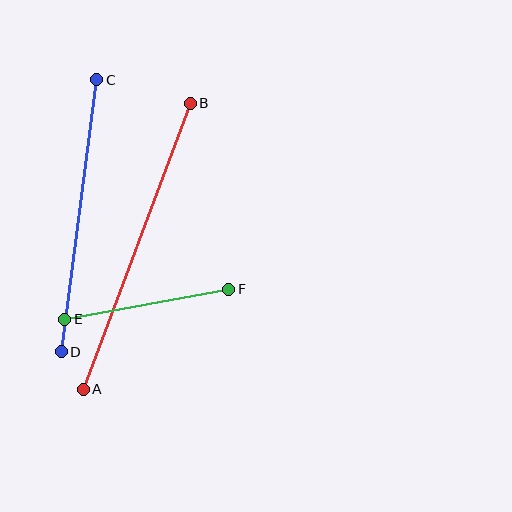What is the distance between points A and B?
The distance is approximately 306 pixels.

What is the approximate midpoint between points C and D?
The midpoint is at approximately (79, 216) pixels.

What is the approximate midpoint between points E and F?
The midpoint is at approximately (147, 304) pixels.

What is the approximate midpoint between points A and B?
The midpoint is at approximately (137, 246) pixels.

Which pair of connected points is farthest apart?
Points A and B are farthest apart.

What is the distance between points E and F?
The distance is approximately 167 pixels.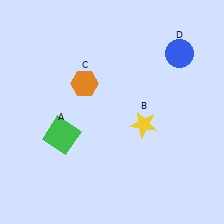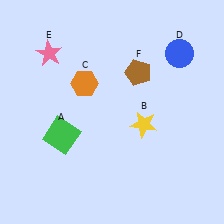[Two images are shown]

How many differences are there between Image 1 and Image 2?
There are 2 differences between the two images.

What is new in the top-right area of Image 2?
A brown pentagon (F) was added in the top-right area of Image 2.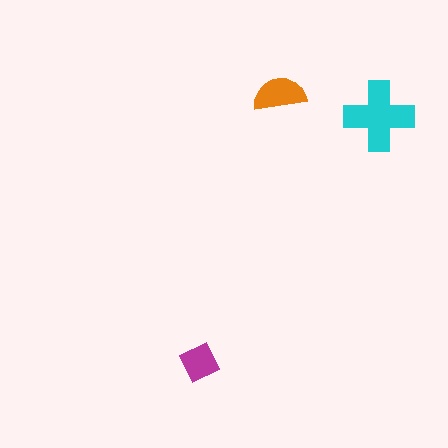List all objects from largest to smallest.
The cyan cross, the orange semicircle, the magenta diamond.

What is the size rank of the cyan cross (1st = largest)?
1st.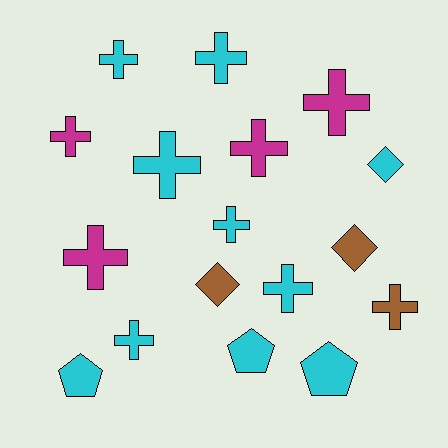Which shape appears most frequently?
Cross, with 11 objects.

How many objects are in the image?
There are 17 objects.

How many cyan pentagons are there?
There are 3 cyan pentagons.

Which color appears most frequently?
Cyan, with 10 objects.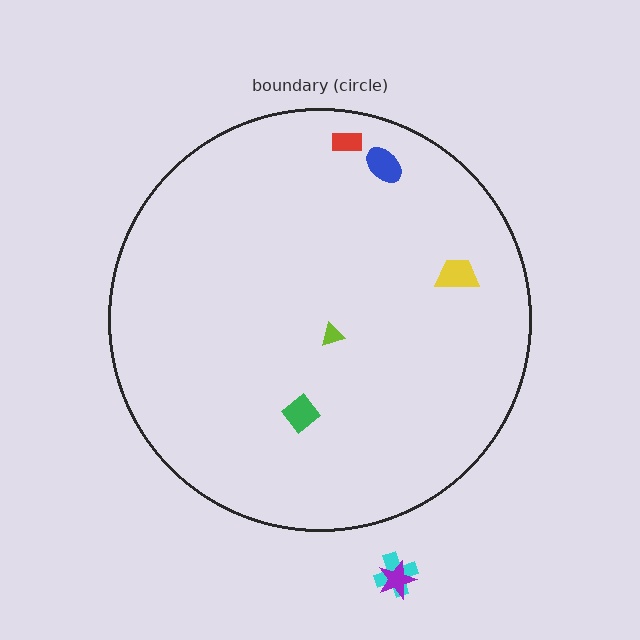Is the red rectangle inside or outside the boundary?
Inside.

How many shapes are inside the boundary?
5 inside, 2 outside.